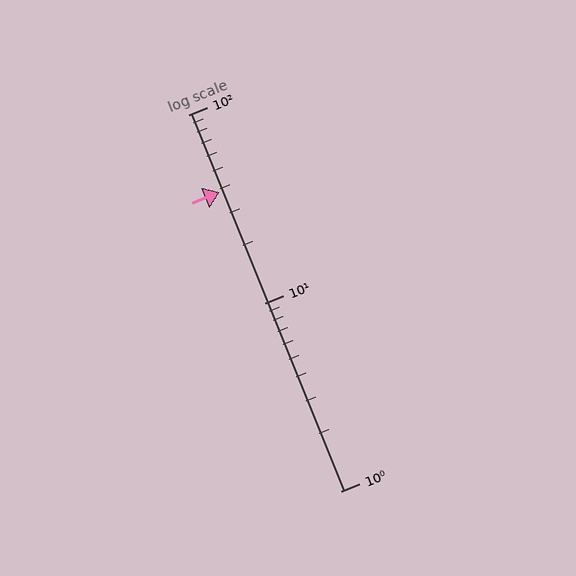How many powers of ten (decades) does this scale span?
The scale spans 2 decades, from 1 to 100.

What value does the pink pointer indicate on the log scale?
The pointer indicates approximately 39.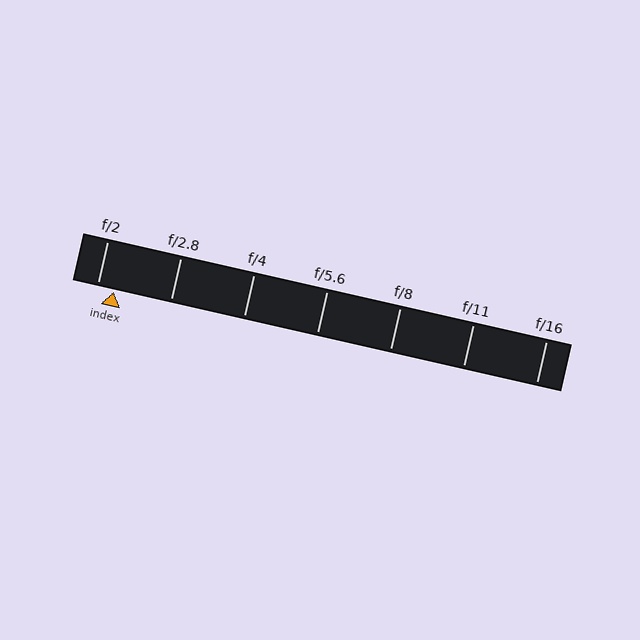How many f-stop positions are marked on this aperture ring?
There are 7 f-stop positions marked.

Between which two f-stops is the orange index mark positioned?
The index mark is between f/2 and f/2.8.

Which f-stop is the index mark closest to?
The index mark is closest to f/2.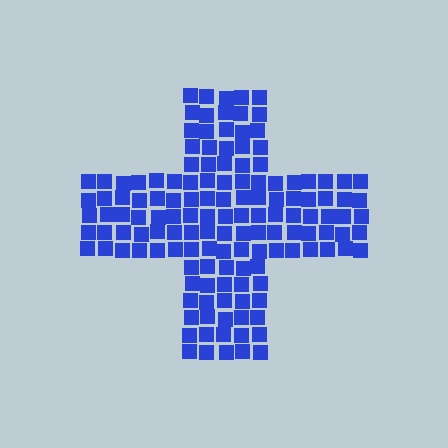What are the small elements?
The small elements are squares.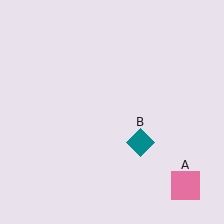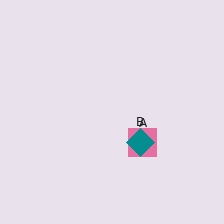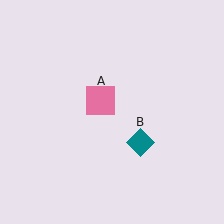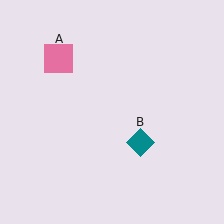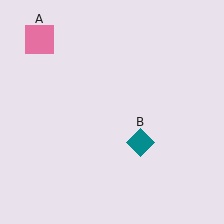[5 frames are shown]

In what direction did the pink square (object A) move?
The pink square (object A) moved up and to the left.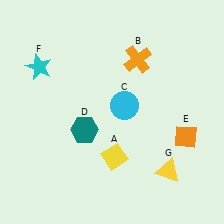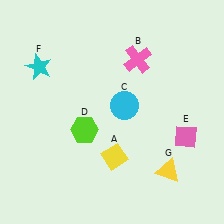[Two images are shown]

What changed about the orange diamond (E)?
In Image 1, E is orange. In Image 2, it changed to pink.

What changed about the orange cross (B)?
In Image 1, B is orange. In Image 2, it changed to pink.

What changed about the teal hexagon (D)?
In Image 1, D is teal. In Image 2, it changed to lime.